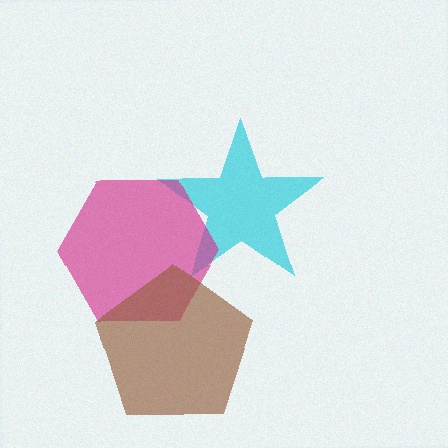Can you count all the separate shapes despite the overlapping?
Yes, there are 3 separate shapes.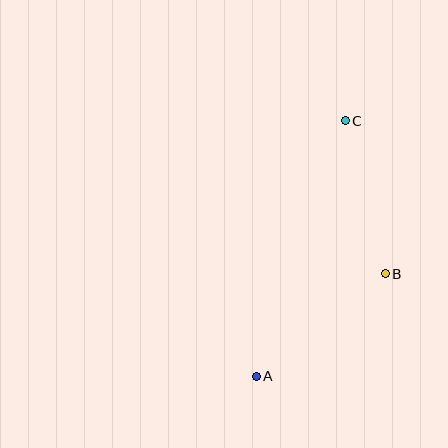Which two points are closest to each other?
Points B and C are closest to each other.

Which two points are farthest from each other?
Points A and C are farthest from each other.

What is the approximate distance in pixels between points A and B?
The distance between A and B is approximately 165 pixels.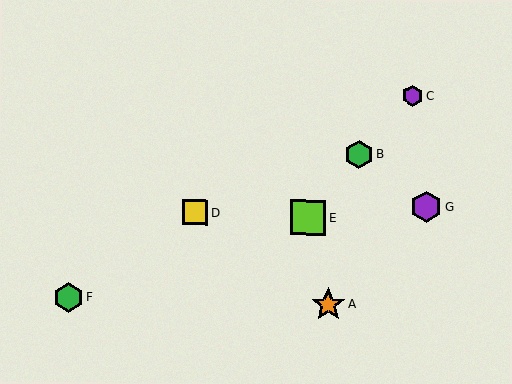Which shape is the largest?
The lime square (labeled E) is the largest.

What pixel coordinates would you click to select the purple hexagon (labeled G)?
Click at (426, 206) to select the purple hexagon G.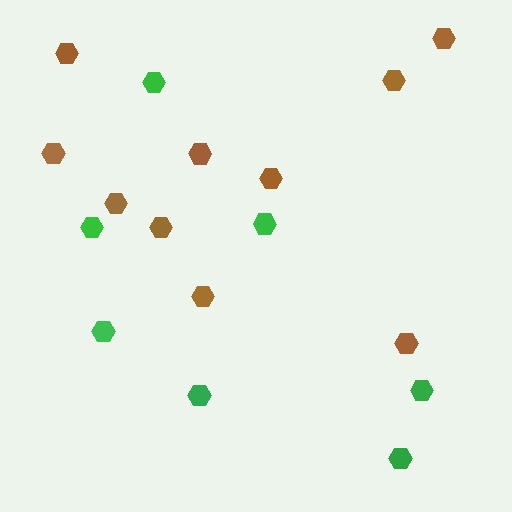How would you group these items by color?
There are 2 groups: one group of green hexagons (7) and one group of brown hexagons (10).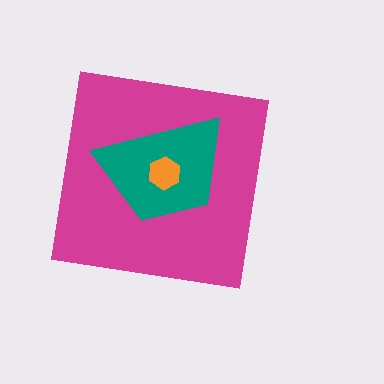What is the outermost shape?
The magenta square.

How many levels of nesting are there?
3.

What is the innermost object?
The orange hexagon.